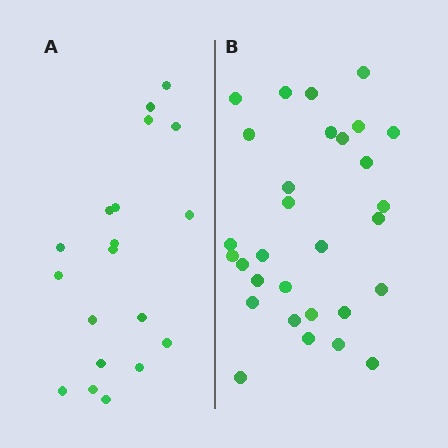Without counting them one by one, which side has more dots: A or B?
Region B (the right region) has more dots.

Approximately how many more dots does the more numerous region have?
Region B has roughly 12 or so more dots than region A.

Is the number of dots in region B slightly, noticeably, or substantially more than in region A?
Region B has substantially more. The ratio is roughly 1.6 to 1.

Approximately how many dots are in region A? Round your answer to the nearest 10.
About 20 dots. (The exact count is 19, which rounds to 20.)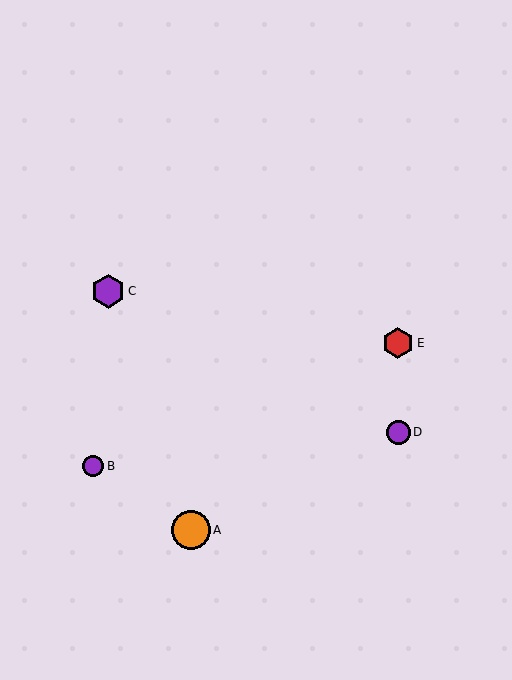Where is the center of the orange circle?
The center of the orange circle is at (191, 530).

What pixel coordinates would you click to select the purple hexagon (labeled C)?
Click at (108, 291) to select the purple hexagon C.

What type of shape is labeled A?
Shape A is an orange circle.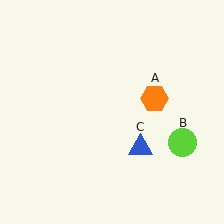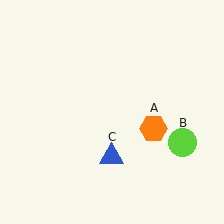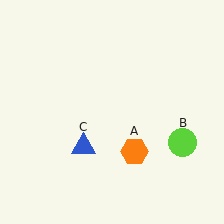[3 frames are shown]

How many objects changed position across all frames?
2 objects changed position: orange hexagon (object A), blue triangle (object C).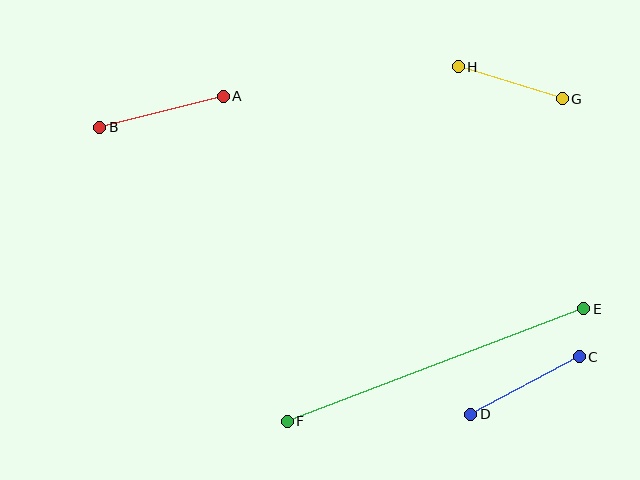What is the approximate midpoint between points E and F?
The midpoint is at approximately (436, 365) pixels.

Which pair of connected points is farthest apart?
Points E and F are farthest apart.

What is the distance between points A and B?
The distance is approximately 128 pixels.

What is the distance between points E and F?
The distance is approximately 317 pixels.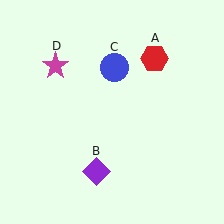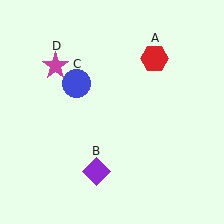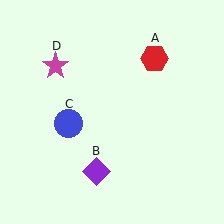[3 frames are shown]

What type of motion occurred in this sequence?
The blue circle (object C) rotated counterclockwise around the center of the scene.